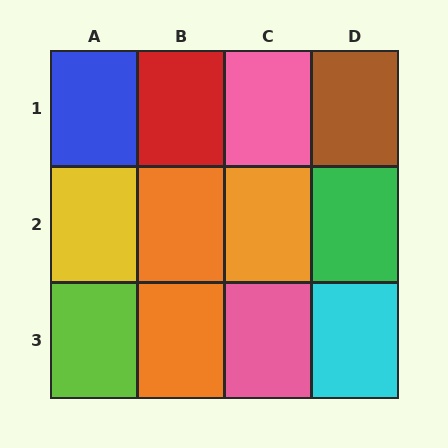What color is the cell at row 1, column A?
Blue.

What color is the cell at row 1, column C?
Pink.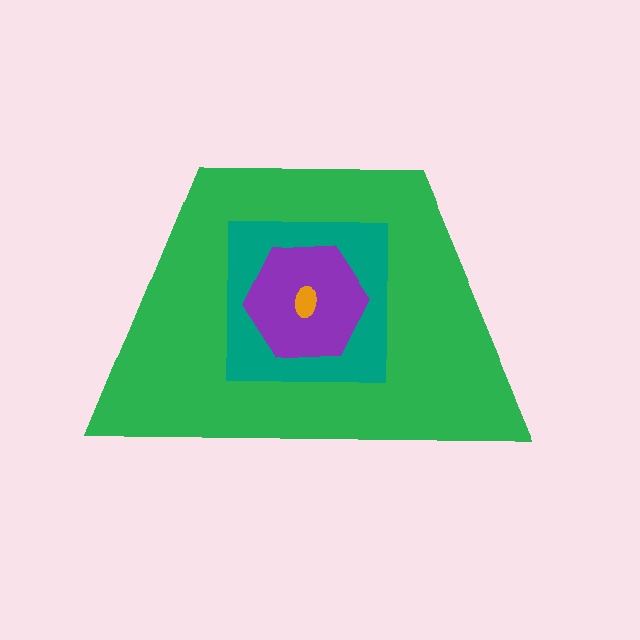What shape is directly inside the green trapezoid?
The teal square.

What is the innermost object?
The orange ellipse.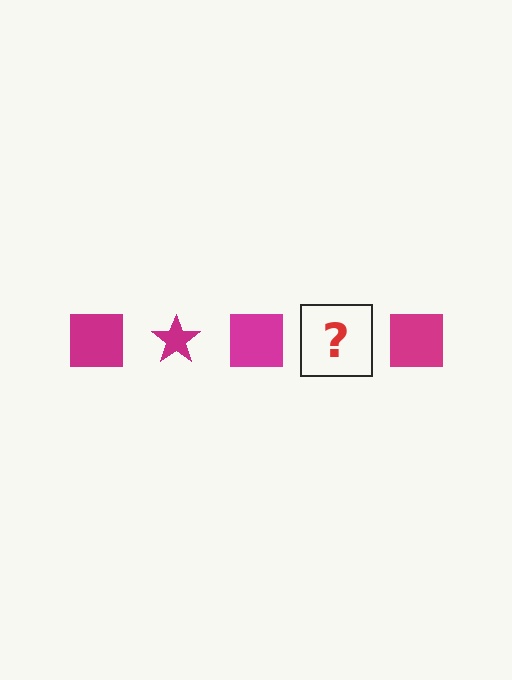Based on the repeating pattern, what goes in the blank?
The blank should be a magenta star.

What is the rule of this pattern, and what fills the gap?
The rule is that the pattern cycles through square, star shapes in magenta. The gap should be filled with a magenta star.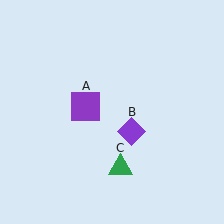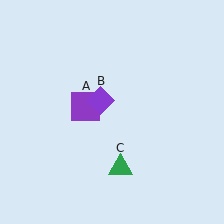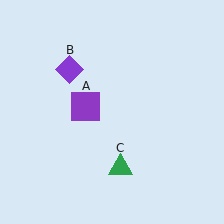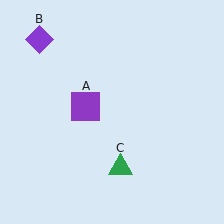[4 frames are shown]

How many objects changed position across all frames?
1 object changed position: purple diamond (object B).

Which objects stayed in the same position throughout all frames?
Purple square (object A) and green triangle (object C) remained stationary.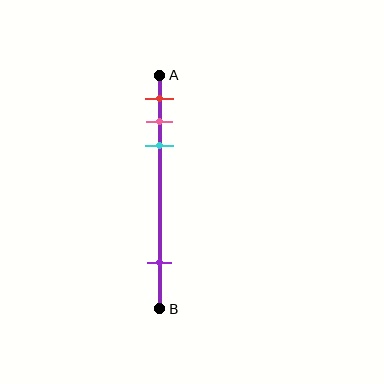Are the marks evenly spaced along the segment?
No, the marks are not evenly spaced.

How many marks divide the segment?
There are 4 marks dividing the segment.